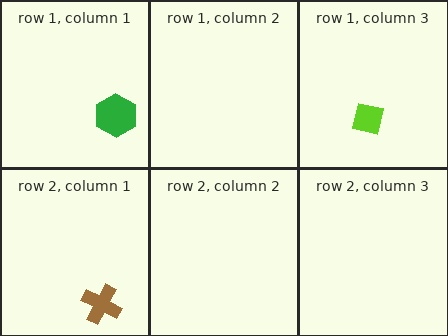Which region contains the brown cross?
The row 2, column 1 region.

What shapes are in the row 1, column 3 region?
The lime square.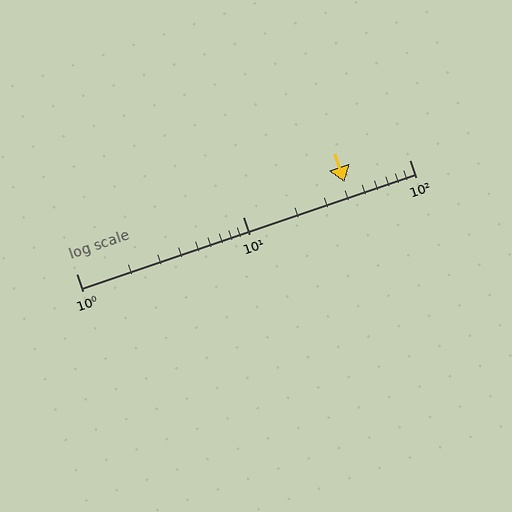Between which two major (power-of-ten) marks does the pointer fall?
The pointer is between 10 and 100.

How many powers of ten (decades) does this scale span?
The scale spans 2 decades, from 1 to 100.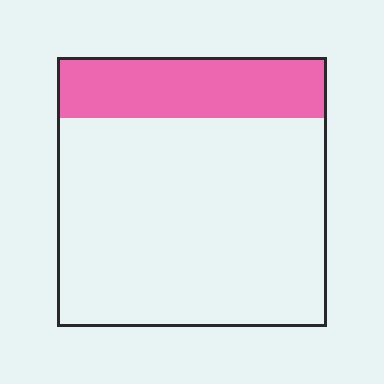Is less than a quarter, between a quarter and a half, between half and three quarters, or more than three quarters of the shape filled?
Less than a quarter.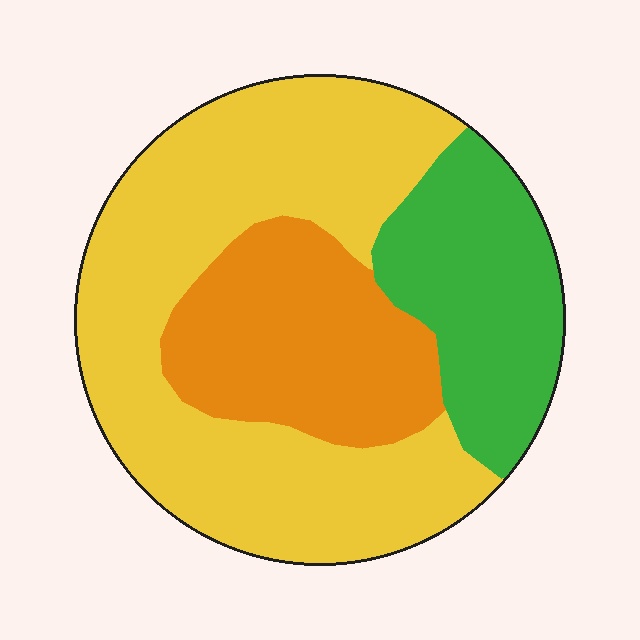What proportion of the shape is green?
Green covers around 20% of the shape.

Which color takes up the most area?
Yellow, at roughly 55%.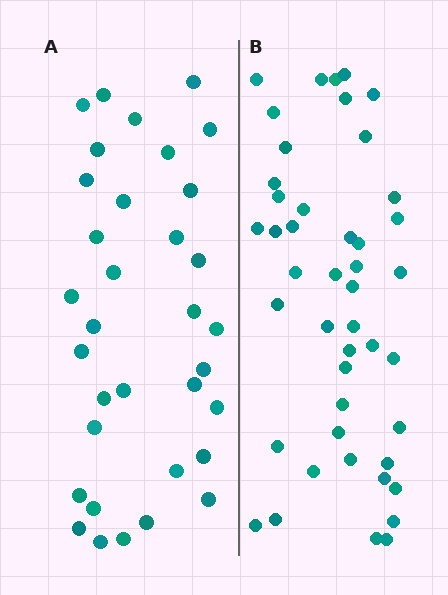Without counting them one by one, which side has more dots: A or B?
Region B (the right region) has more dots.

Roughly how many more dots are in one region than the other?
Region B has roughly 12 or so more dots than region A.